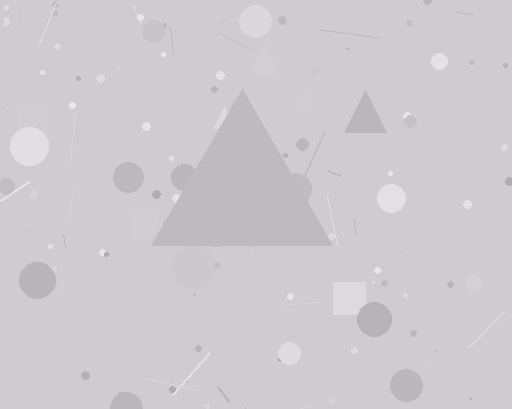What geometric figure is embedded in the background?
A triangle is embedded in the background.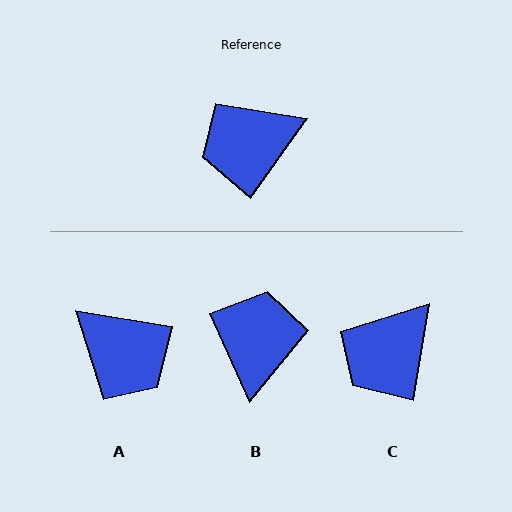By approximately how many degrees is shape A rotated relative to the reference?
Approximately 116 degrees counter-clockwise.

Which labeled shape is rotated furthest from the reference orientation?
B, about 120 degrees away.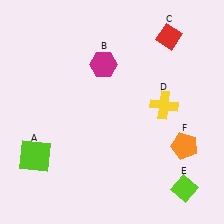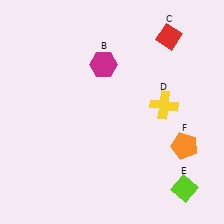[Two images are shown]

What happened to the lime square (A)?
The lime square (A) was removed in Image 2. It was in the bottom-left area of Image 1.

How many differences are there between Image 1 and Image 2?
There is 1 difference between the two images.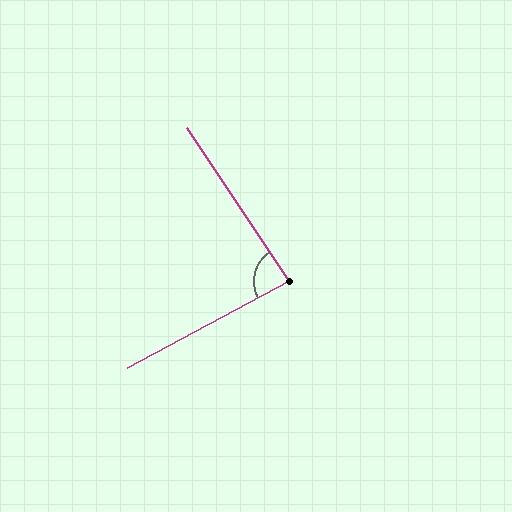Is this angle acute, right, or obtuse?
It is acute.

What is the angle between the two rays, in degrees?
Approximately 85 degrees.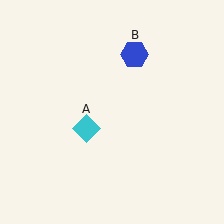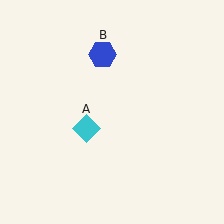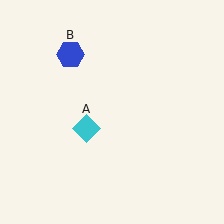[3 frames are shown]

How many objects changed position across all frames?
1 object changed position: blue hexagon (object B).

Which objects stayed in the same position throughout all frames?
Cyan diamond (object A) remained stationary.